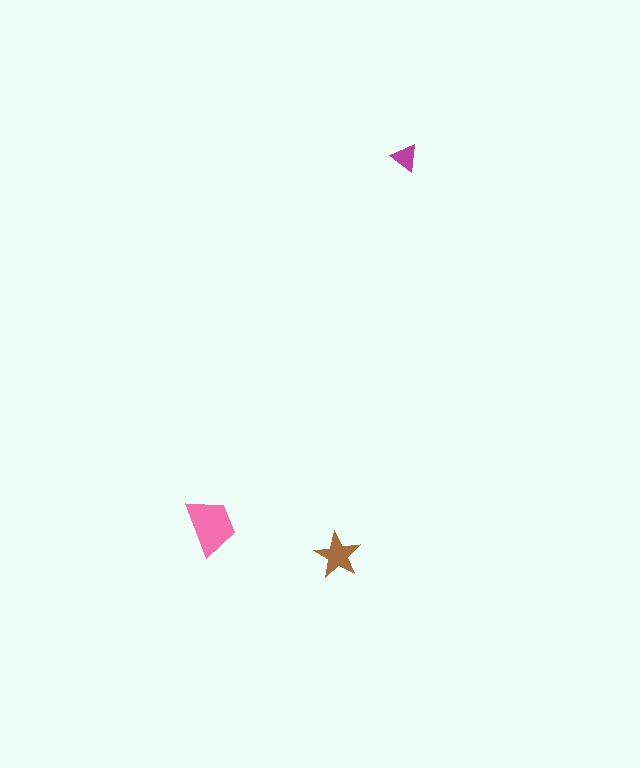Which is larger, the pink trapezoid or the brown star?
The pink trapezoid.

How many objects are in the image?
There are 3 objects in the image.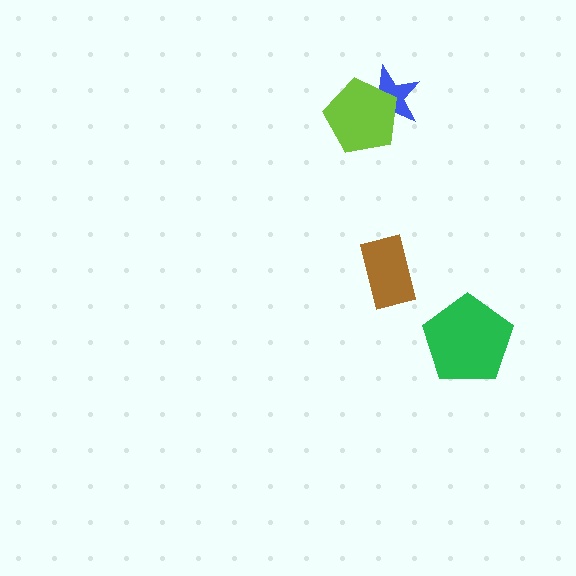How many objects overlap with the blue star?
1 object overlaps with the blue star.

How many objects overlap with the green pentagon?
0 objects overlap with the green pentagon.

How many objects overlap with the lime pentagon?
1 object overlaps with the lime pentagon.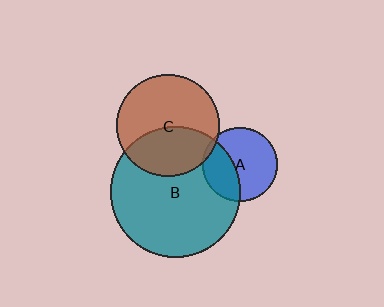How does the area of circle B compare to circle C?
Approximately 1.6 times.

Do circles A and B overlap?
Yes.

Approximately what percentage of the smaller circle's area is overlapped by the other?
Approximately 35%.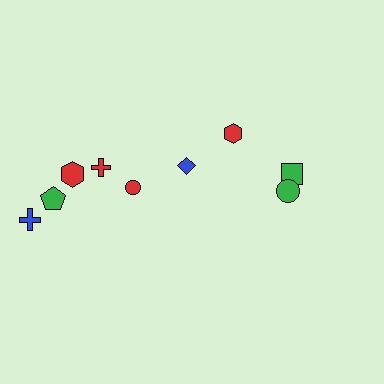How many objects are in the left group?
There are 6 objects.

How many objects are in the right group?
There are 3 objects.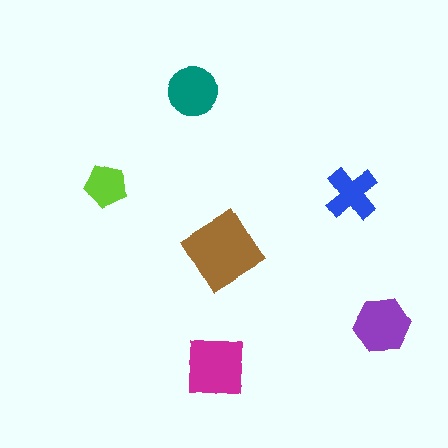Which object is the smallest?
The lime pentagon.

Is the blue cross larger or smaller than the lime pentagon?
Larger.